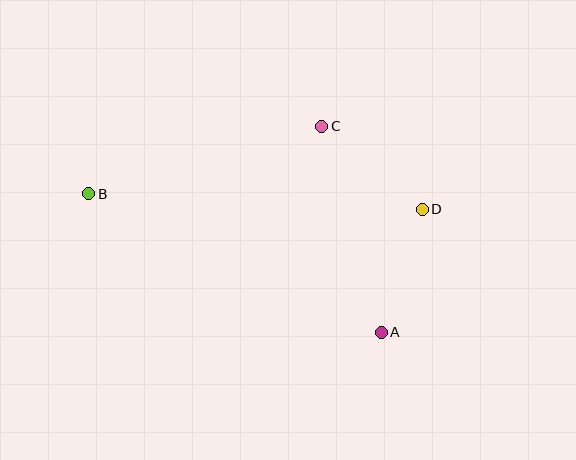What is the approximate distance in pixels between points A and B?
The distance between A and B is approximately 323 pixels.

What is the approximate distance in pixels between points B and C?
The distance between B and C is approximately 243 pixels.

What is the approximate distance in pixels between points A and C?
The distance between A and C is approximately 214 pixels.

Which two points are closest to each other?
Points A and D are closest to each other.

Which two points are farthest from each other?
Points B and D are farthest from each other.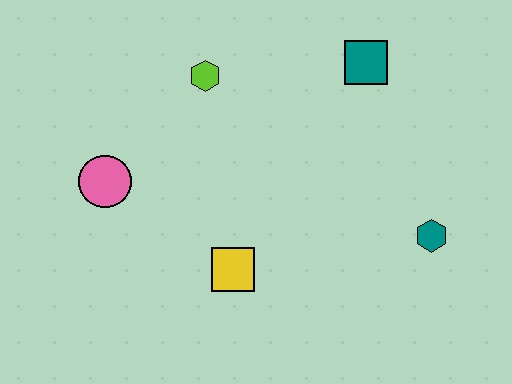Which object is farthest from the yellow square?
The teal square is farthest from the yellow square.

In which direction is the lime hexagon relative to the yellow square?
The lime hexagon is above the yellow square.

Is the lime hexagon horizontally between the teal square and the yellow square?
No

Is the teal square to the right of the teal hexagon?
No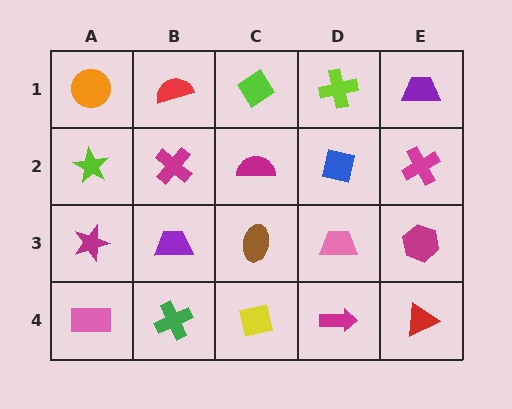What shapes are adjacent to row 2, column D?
A lime cross (row 1, column D), a pink trapezoid (row 3, column D), a magenta semicircle (row 2, column C), a magenta cross (row 2, column E).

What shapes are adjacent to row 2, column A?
An orange circle (row 1, column A), a magenta star (row 3, column A), a magenta cross (row 2, column B).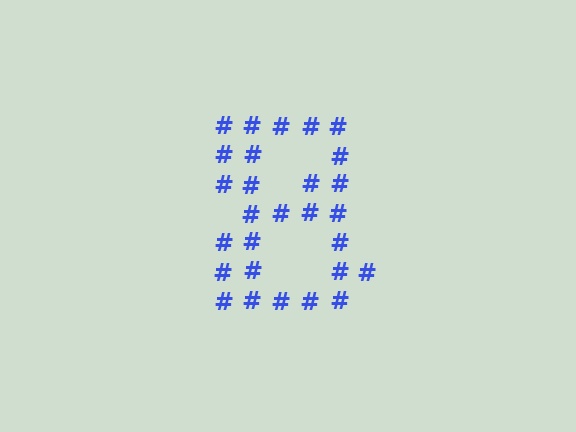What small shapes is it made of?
It is made of small hash symbols.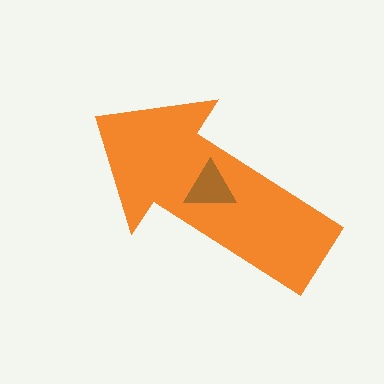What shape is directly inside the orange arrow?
The brown triangle.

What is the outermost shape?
The orange arrow.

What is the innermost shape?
The brown triangle.